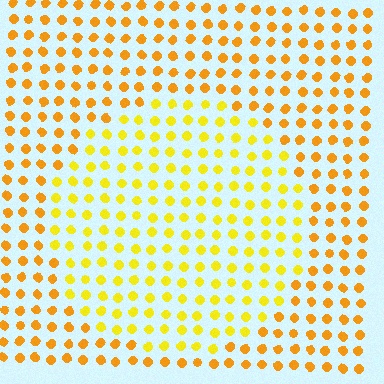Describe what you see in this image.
The image is filled with small orange elements in a uniform arrangement. A circle-shaped region is visible where the elements are tinted to a slightly different hue, forming a subtle color boundary.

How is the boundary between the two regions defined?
The boundary is defined purely by a slight shift in hue (about 23 degrees). Spacing, size, and orientation are identical on both sides.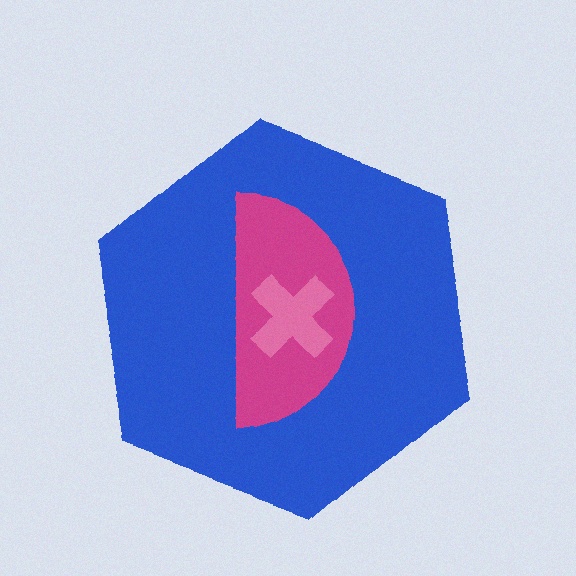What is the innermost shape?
The pink cross.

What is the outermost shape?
The blue hexagon.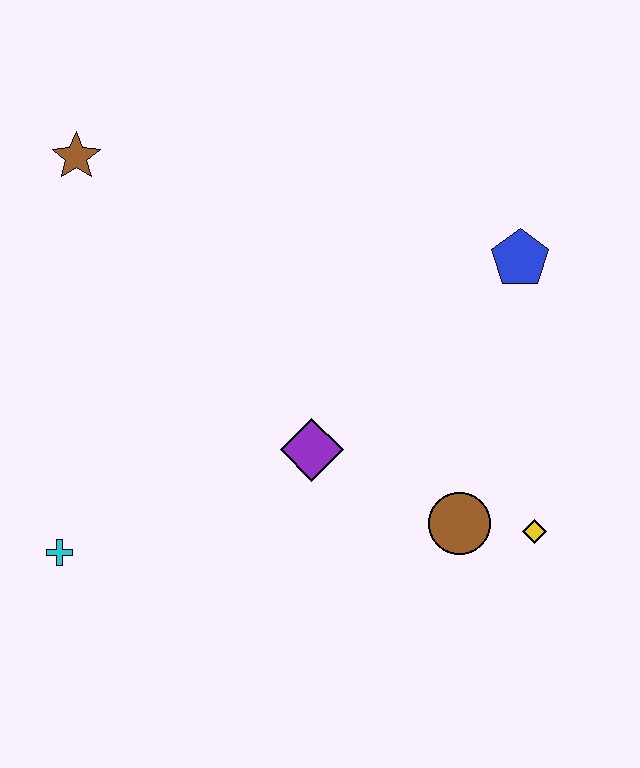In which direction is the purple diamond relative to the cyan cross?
The purple diamond is to the right of the cyan cross.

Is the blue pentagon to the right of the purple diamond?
Yes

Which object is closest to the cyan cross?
The purple diamond is closest to the cyan cross.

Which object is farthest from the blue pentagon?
The cyan cross is farthest from the blue pentagon.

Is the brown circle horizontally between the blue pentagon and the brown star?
Yes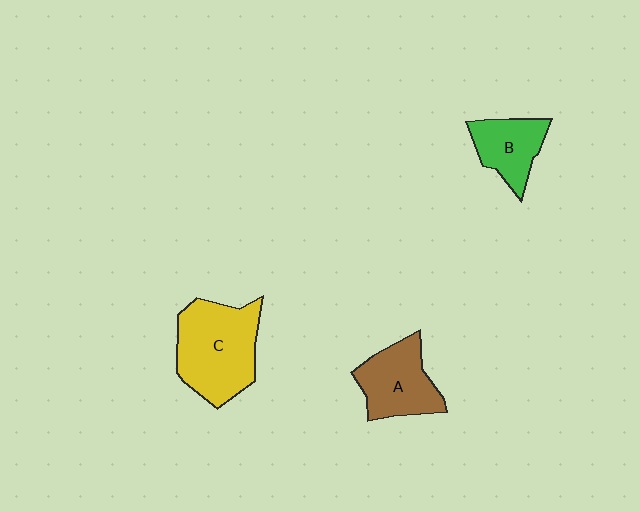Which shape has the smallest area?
Shape B (green).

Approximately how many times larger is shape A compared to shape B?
Approximately 1.3 times.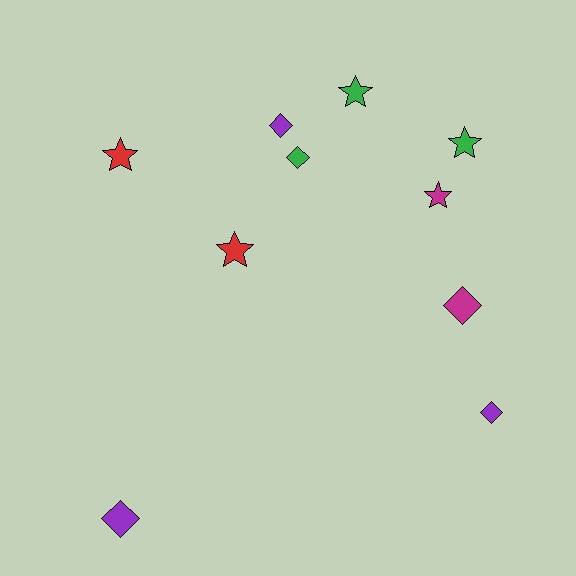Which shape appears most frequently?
Diamond, with 5 objects.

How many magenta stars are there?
There is 1 magenta star.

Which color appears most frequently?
Purple, with 3 objects.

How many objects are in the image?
There are 10 objects.